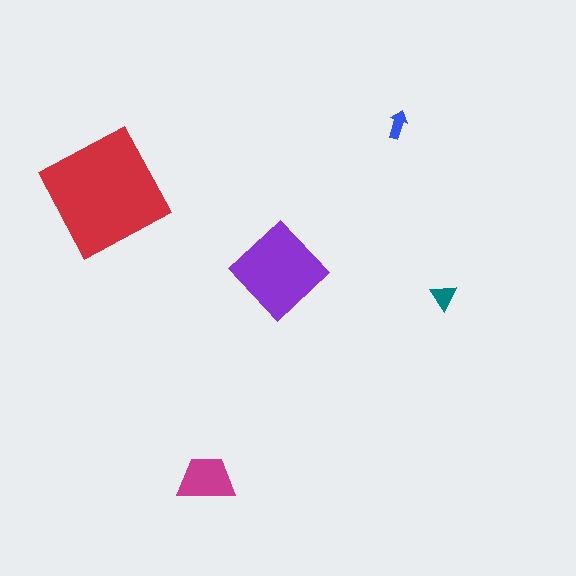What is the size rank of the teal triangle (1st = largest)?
4th.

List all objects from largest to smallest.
The red square, the purple diamond, the magenta trapezoid, the teal triangle, the blue arrow.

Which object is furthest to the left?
The red square is leftmost.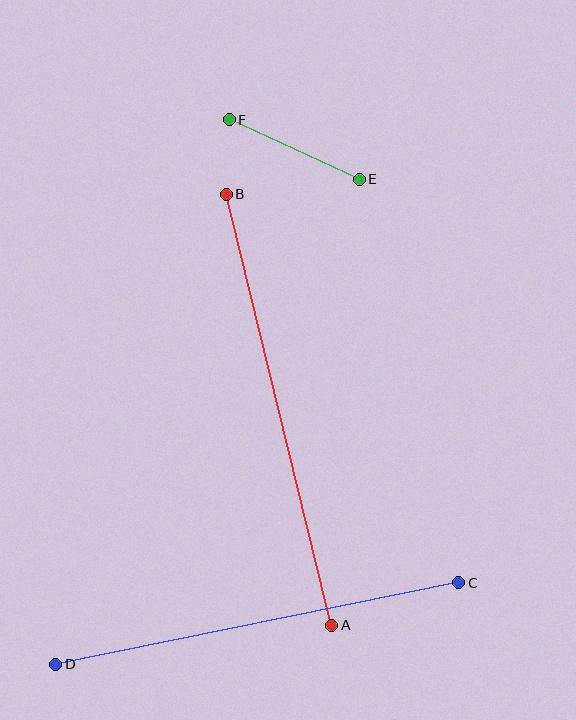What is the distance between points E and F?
The distance is approximately 143 pixels.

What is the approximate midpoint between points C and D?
The midpoint is at approximately (257, 623) pixels.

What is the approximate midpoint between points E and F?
The midpoint is at approximately (294, 150) pixels.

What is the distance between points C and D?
The distance is approximately 411 pixels.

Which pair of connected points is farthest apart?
Points A and B are farthest apart.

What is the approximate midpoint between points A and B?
The midpoint is at approximately (279, 410) pixels.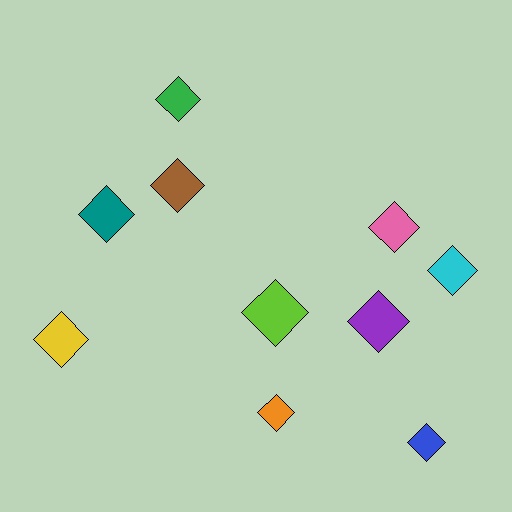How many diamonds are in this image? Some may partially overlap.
There are 10 diamonds.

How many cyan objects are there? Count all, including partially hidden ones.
There is 1 cyan object.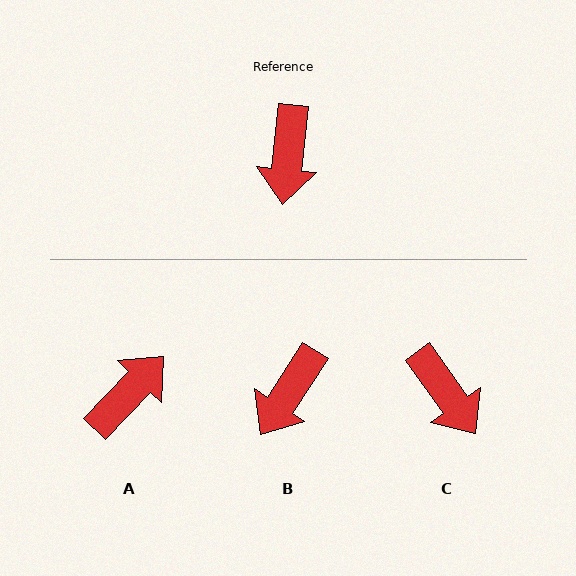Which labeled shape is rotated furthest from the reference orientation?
A, about 142 degrees away.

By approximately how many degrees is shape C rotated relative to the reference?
Approximately 41 degrees counter-clockwise.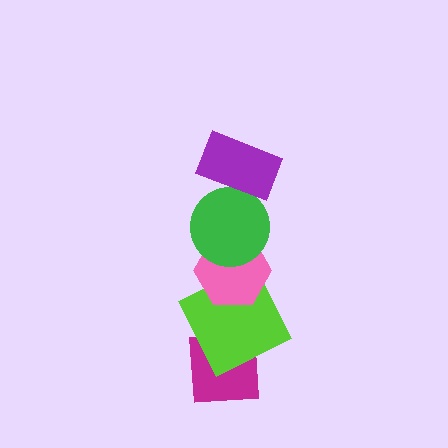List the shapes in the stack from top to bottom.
From top to bottom: the purple rectangle, the green circle, the pink hexagon, the lime square, the magenta square.